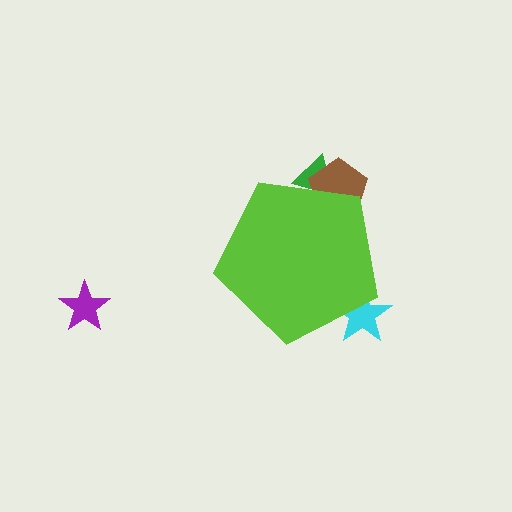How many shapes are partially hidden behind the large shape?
3 shapes are partially hidden.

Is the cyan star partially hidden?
Yes, the cyan star is partially hidden behind the lime pentagon.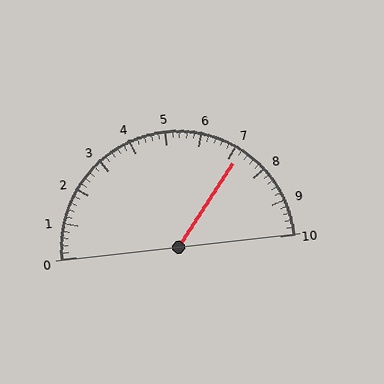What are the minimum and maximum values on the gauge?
The gauge ranges from 0 to 10.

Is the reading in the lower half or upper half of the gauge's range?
The reading is in the upper half of the range (0 to 10).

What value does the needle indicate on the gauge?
The needle indicates approximately 7.2.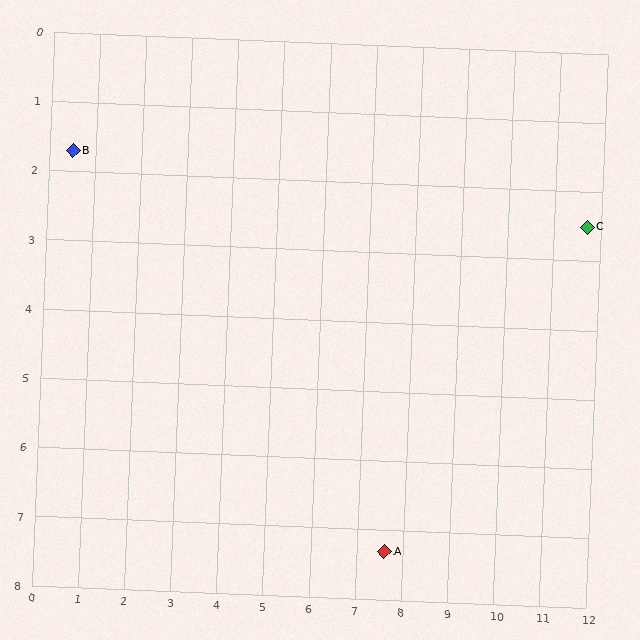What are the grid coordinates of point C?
Point C is at approximately (11.7, 2.5).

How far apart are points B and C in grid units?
Points B and C are about 11.2 grid units apart.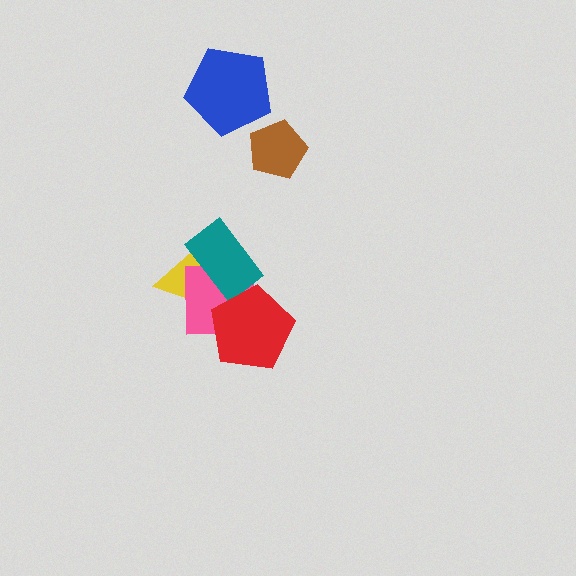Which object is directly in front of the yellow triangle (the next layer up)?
The pink square is directly in front of the yellow triangle.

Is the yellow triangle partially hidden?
Yes, it is partially covered by another shape.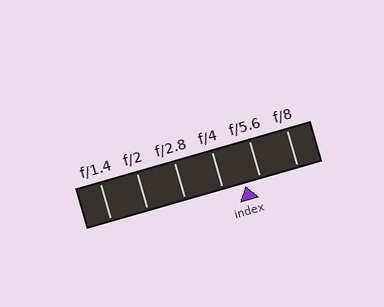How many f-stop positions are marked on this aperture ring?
There are 6 f-stop positions marked.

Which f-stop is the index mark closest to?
The index mark is closest to f/5.6.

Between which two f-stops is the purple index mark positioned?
The index mark is between f/4 and f/5.6.